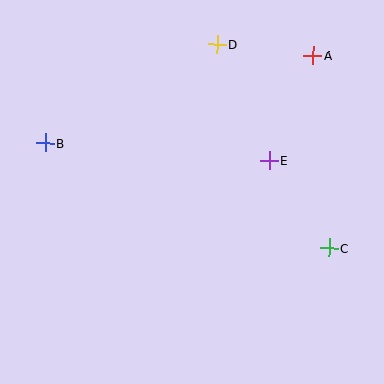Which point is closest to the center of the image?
Point E at (269, 160) is closest to the center.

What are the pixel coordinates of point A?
Point A is at (313, 56).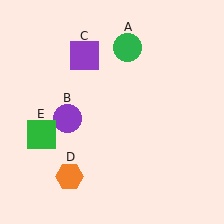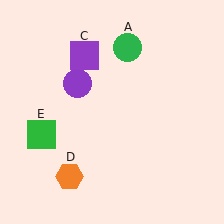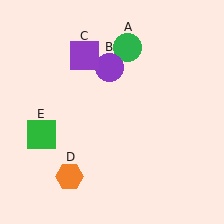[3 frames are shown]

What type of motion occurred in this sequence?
The purple circle (object B) rotated clockwise around the center of the scene.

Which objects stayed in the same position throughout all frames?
Green circle (object A) and purple square (object C) and orange hexagon (object D) and green square (object E) remained stationary.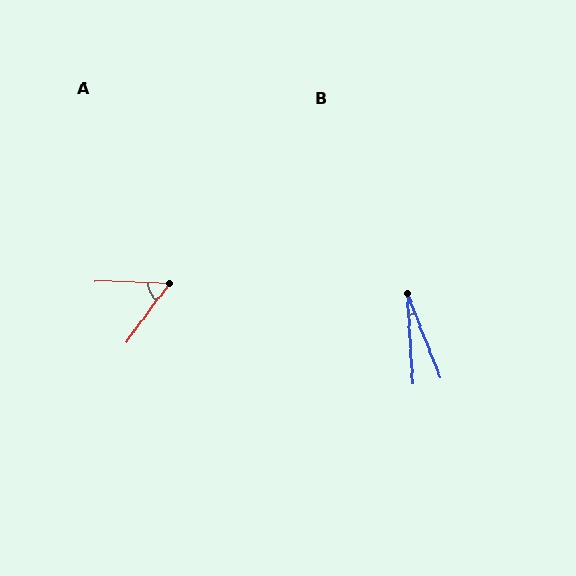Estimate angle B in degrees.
Approximately 18 degrees.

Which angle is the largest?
A, at approximately 55 degrees.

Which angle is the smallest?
B, at approximately 18 degrees.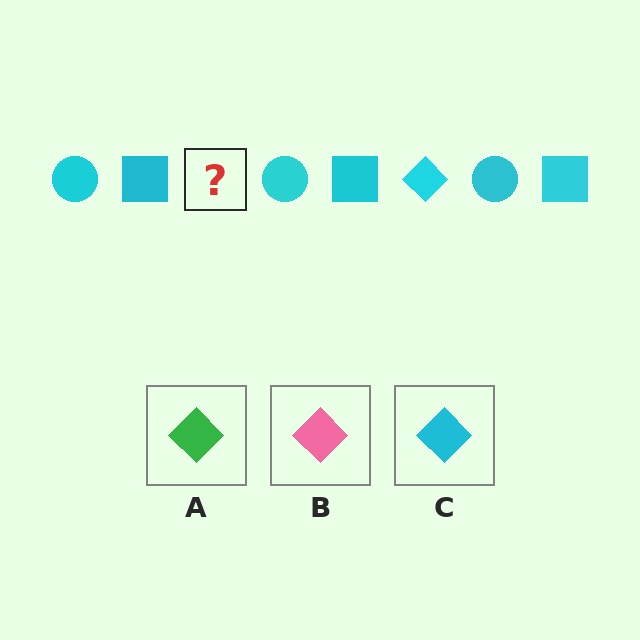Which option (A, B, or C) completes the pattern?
C.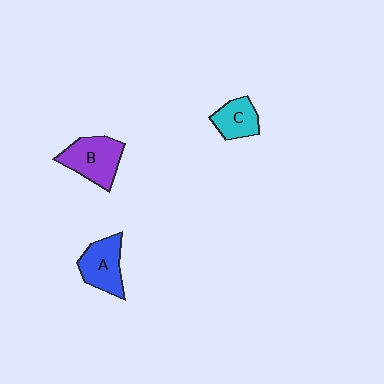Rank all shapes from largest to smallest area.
From largest to smallest: B (purple), A (blue), C (cyan).